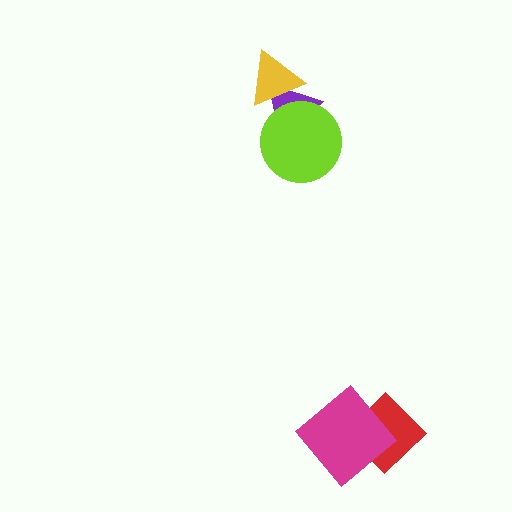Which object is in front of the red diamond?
The magenta diamond is in front of the red diamond.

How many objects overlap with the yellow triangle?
1 object overlaps with the yellow triangle.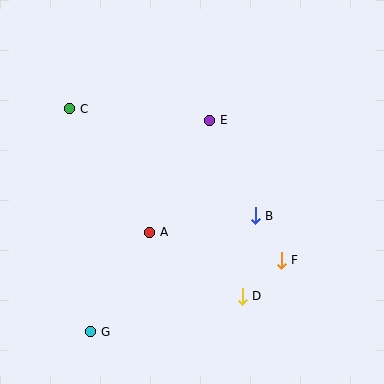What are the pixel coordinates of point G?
Point G is at (91, 332).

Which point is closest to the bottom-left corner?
Point G is closest to the bottom-left corner.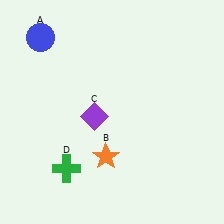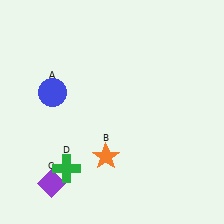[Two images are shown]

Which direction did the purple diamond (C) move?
The purple diamond (C) moved down.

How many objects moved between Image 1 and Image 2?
2 objects moved between the two images.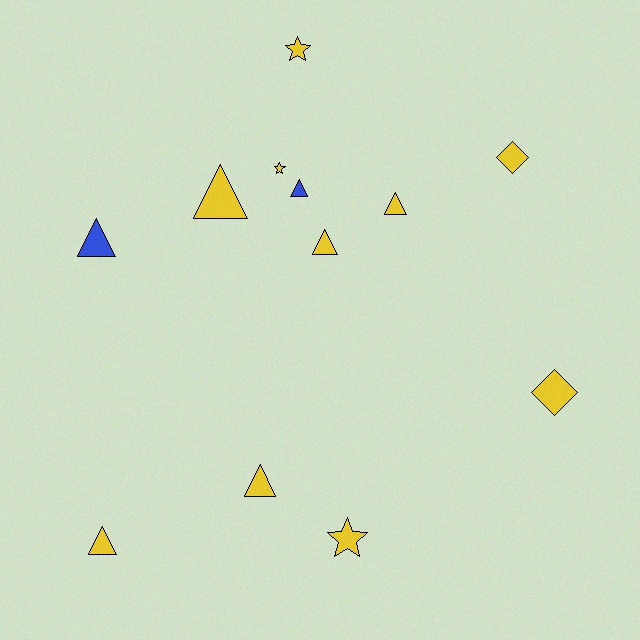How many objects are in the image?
There are 12 objects.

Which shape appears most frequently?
Triangle, with 7 objects.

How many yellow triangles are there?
There are 5 yellow triangles.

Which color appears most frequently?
Yellow, with 10 objects.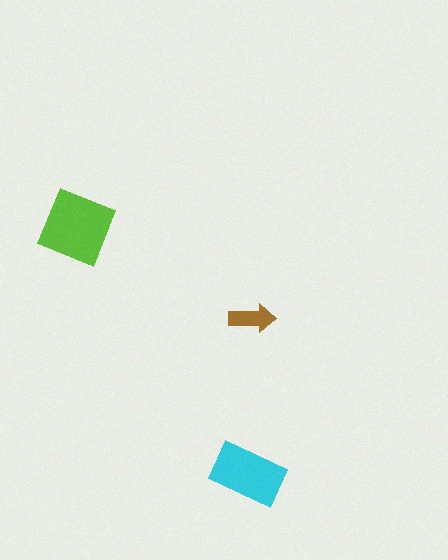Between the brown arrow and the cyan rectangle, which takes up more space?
The cyan rectangle.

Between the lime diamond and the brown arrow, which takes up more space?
The lime diamond.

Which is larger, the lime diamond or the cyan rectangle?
The lime diamond.